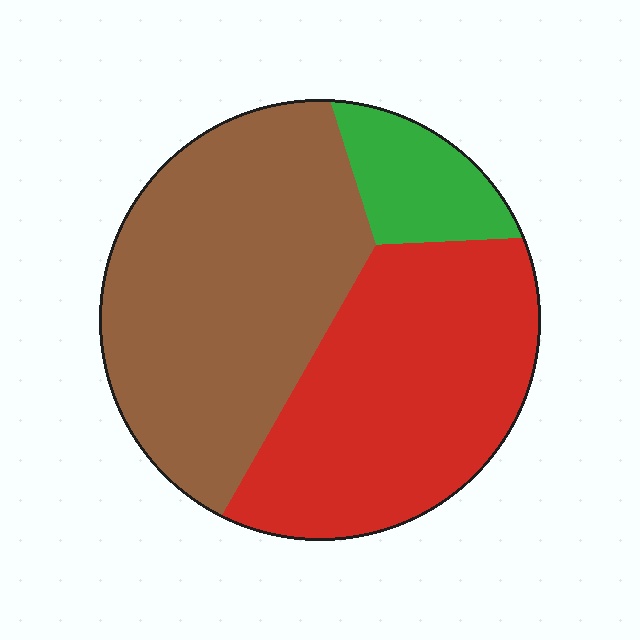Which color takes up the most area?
Brown, at roughly 50%.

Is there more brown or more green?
Brown.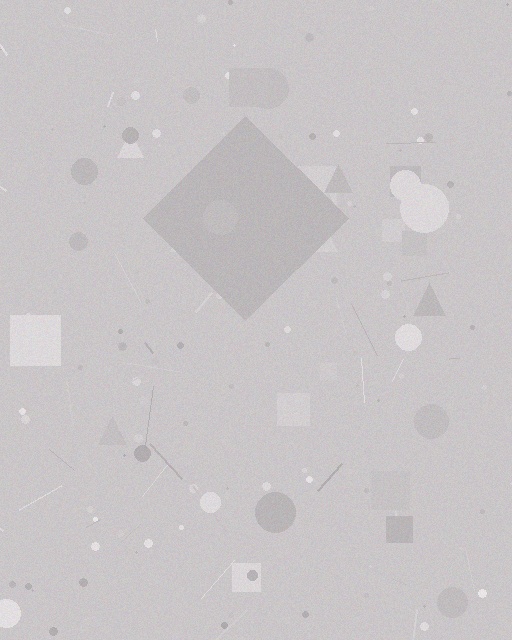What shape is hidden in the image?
A diamond is hidden in the image.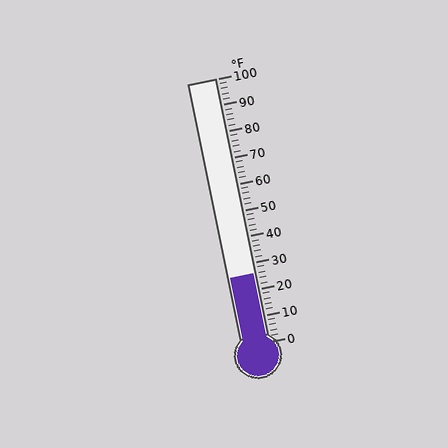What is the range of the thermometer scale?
The thermometer scale ranges from 0°F to 100°F.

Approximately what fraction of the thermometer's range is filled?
The thermometer is filled to approximately 25% of its range.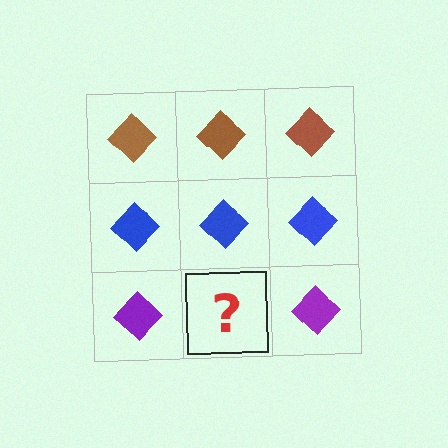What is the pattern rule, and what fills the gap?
The rule is that each row has a consistent color. The gap should be filled with a purple diamond.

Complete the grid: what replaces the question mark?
The question mark should be replaced with a purple diamond.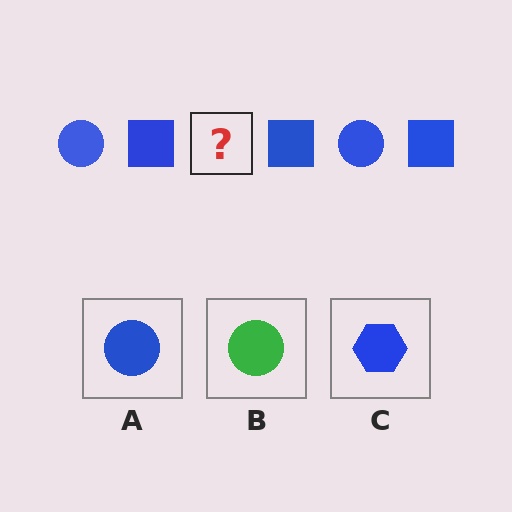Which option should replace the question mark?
Option A.